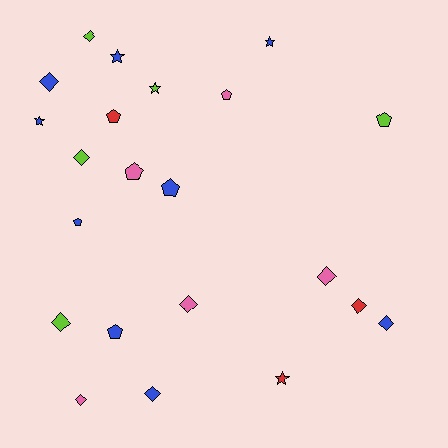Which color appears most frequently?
Blue, with 9 objects.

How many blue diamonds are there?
There are 3 blue diamonds.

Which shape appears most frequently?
Diamond, with 10 objects.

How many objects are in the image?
There are 22 objects.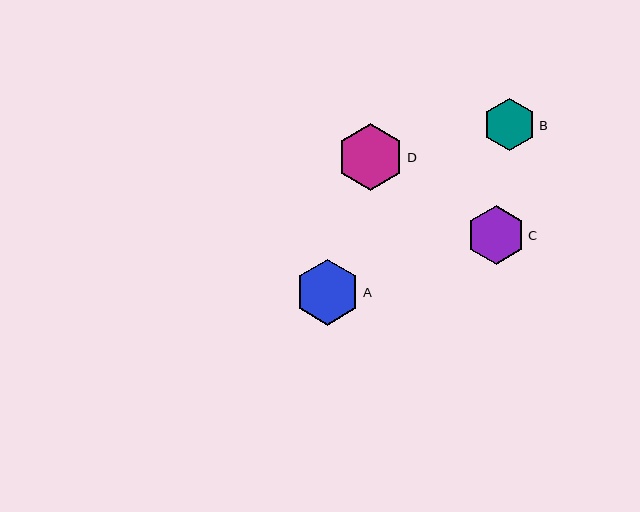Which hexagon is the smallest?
Hexagon B is the smallest with a size of approximately 53 pixels.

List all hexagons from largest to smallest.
From largest to smallest: D, A, C, B.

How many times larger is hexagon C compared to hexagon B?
Hexagon C is approximately 1.1 times the size of hexagon B.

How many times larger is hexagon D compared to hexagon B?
Hexagon D is approximately 1.3 times the size of hexagon B.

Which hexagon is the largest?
Hexagon D is the largest with a size of approximately 67 pixels.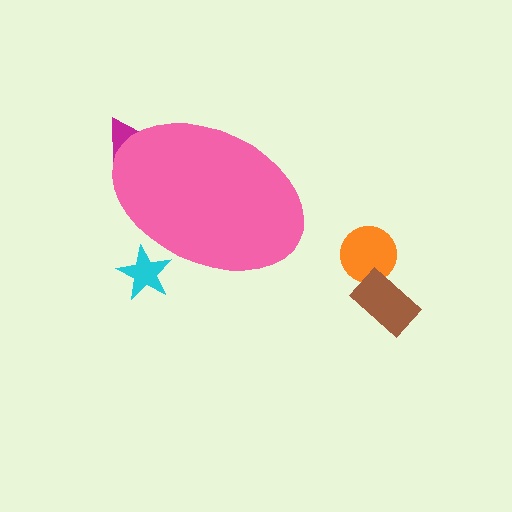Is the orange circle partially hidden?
No, the orange circle is fully visible.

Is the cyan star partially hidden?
Yes, the cyan star is partially hidden behind the pink ellipse.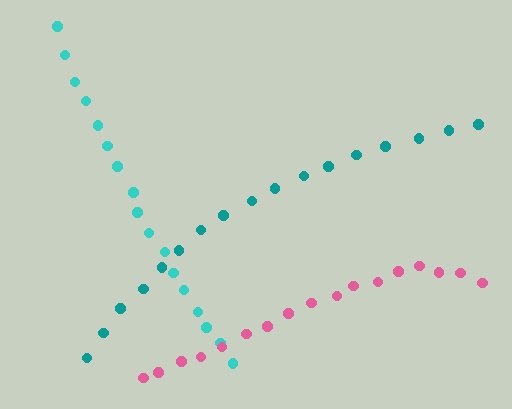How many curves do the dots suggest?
There are 3 distinct paths.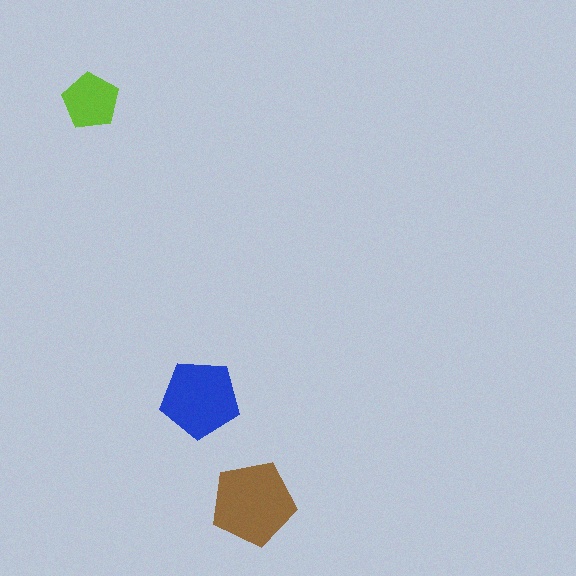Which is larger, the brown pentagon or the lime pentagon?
The brown one.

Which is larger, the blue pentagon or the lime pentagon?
The blue one.